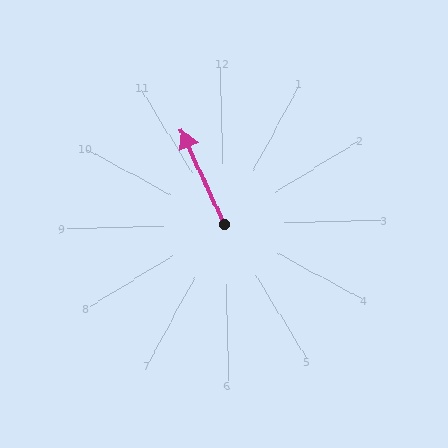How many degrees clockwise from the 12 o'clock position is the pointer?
Approximately 337 degrees.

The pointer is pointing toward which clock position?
Roughly 11 o'clock.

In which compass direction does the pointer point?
Northwest.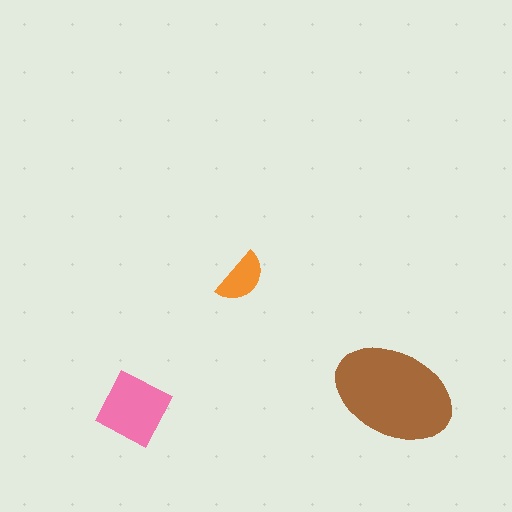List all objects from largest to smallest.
The brown ellipse, the pink square, the orange semicircle.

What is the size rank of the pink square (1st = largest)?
2nd.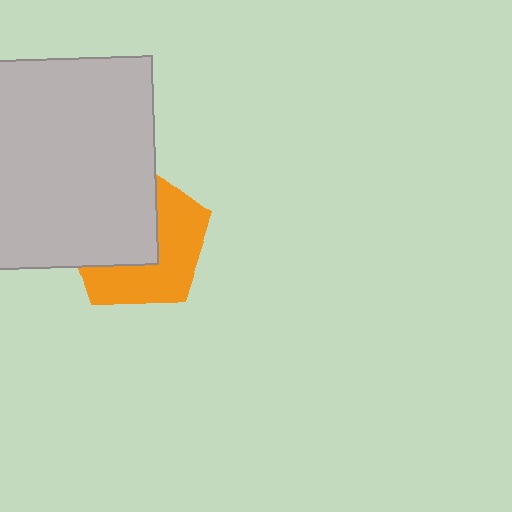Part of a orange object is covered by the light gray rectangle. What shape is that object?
It is a pentagon.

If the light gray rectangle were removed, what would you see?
You would see the complete orange pentagon.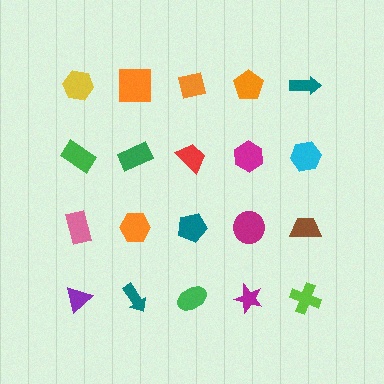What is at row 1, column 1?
A yellow hexagon.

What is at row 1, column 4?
An orange pentagon.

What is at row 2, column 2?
A green rectangle.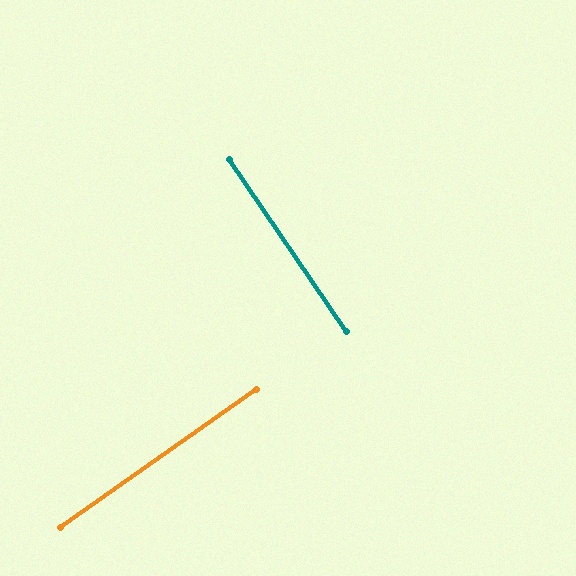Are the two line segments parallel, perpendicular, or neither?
Perpendicular — they meet at approximately 89°.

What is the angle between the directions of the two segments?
Approximately 89 degrees.